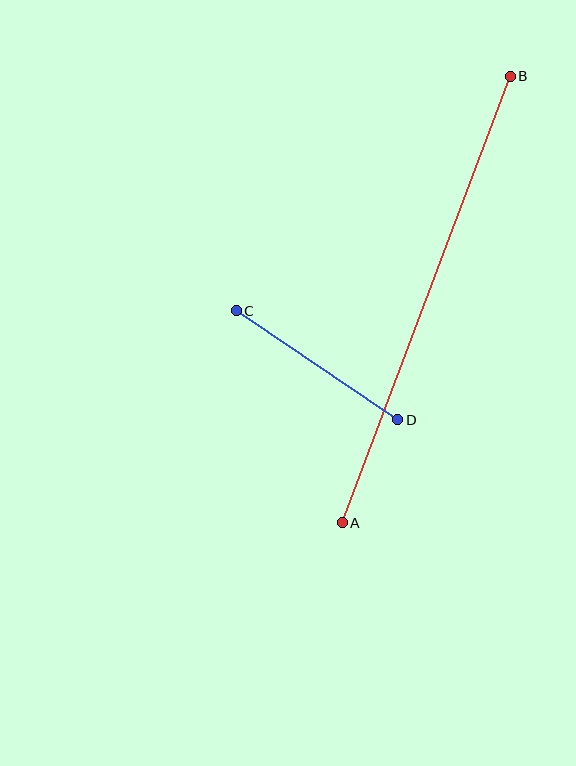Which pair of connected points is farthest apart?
Points A and B are farthest apart.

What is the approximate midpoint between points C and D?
The midpoint is at approximately (317, 365) pixels.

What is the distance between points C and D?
The distance is approximately 195 pixels.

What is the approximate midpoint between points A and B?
The midpoint is at approximately (426, 300) pixels.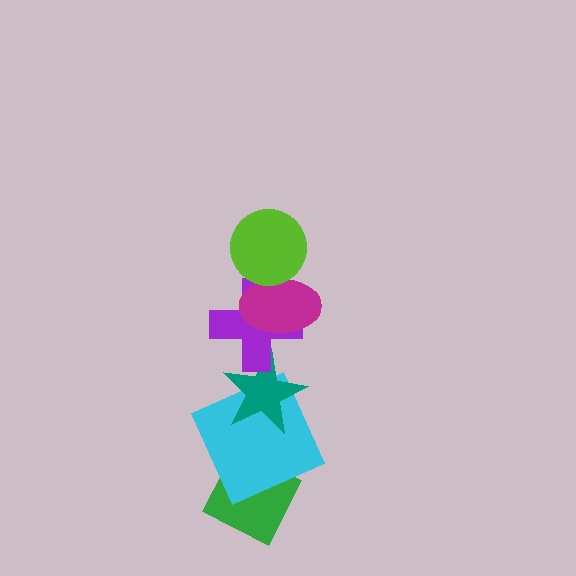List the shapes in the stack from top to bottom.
From top to bottom: the lime circle, the magenta ellipse, the purple cross, the teal star, the cyan square, the green diamond.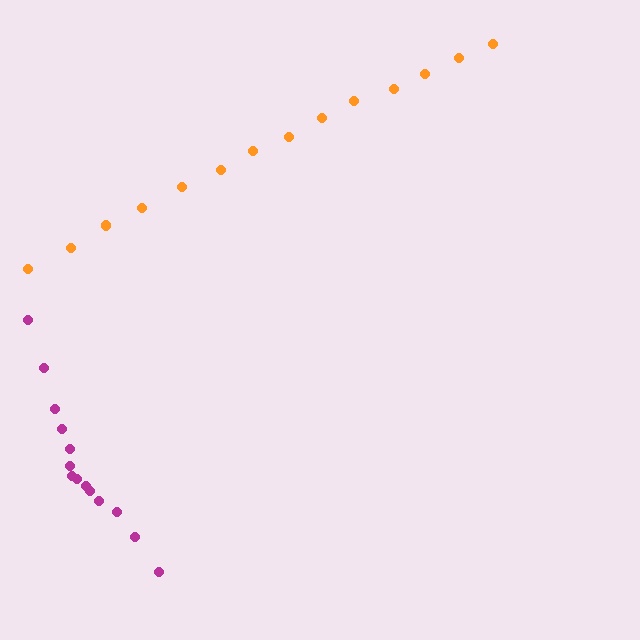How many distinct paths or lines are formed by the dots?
There are 2 distinct paths.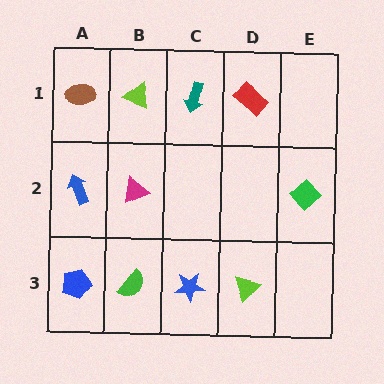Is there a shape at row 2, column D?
No, that cell is empty.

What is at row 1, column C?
A teal arrow.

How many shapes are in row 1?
4 shapes.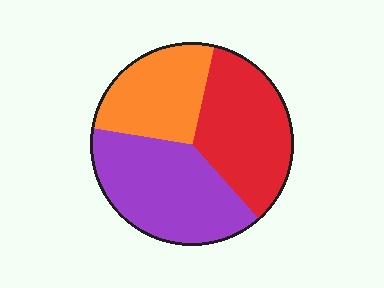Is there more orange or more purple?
Purple.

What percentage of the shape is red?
Red takes up about one third (1/3) of the shape.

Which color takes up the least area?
Orange, at roughly 25%.